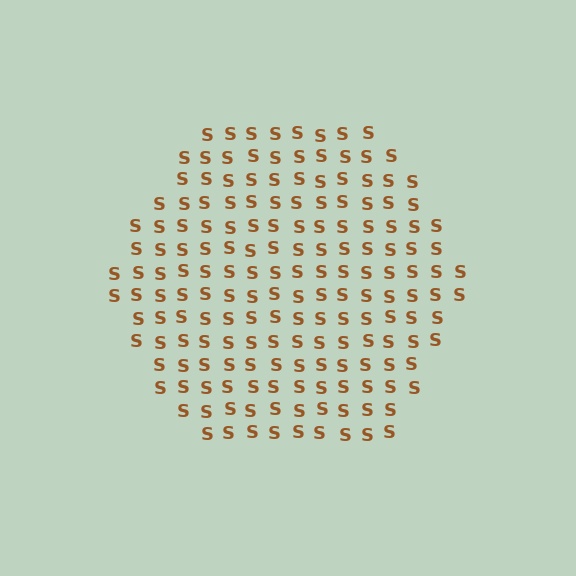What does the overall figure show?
The overall figure shows a hexagon.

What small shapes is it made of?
It is made of small letter S's.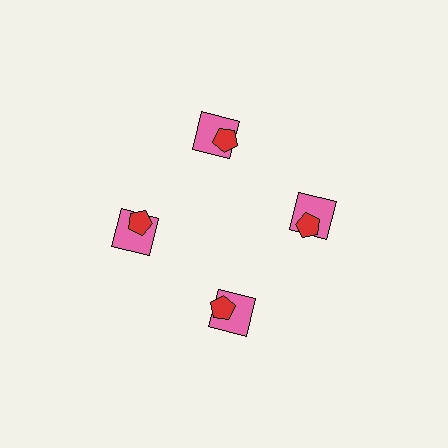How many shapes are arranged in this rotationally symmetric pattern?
There are 8 shapes, arranged in 4 groups of 2.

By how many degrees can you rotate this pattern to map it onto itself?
The pattern maps onto itself every 90 degrees of rotation.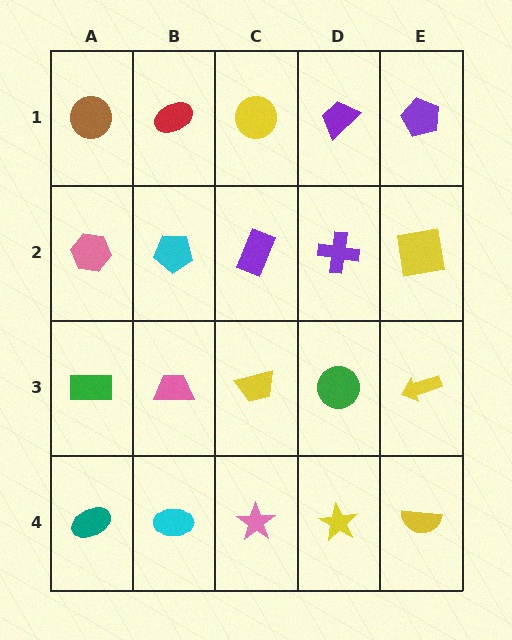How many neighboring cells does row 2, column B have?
4.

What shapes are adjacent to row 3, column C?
A purple rectangle (row 2, column C), a pink star (row 4, column C), a pink trapezoid (row 3, column B), a green circle (row 3, column D).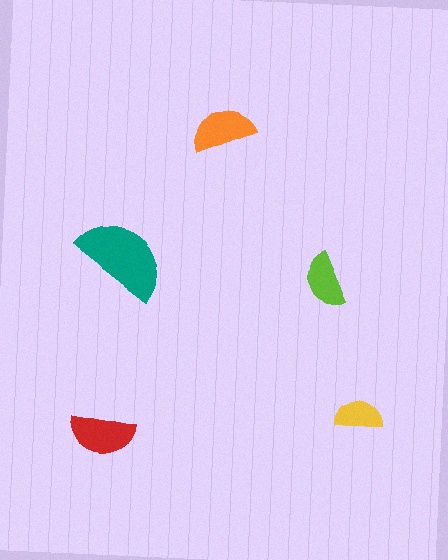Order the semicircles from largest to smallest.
the teal one, the red one, the orange one, the lime one, the yellow one.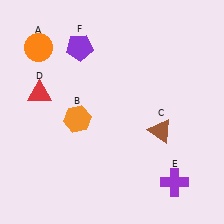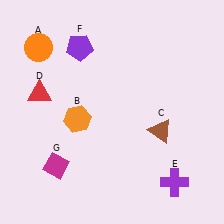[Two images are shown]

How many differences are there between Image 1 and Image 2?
There is 1 difference between the two images.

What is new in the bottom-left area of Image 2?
A magenta diamond (G) was added in the bottom-left area of Image 2.